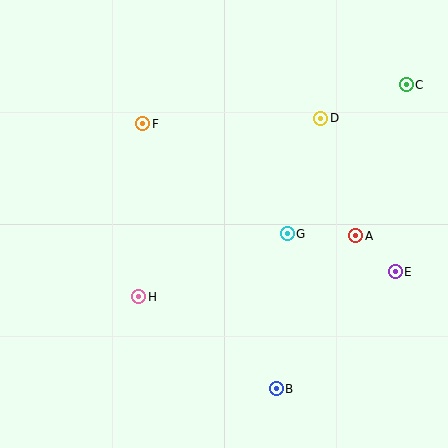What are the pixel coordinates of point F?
Point F is at (143, 124).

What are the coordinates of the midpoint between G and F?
The midpoint between G and F is at (215, 179).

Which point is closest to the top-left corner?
Point F is closest to the top-left corner.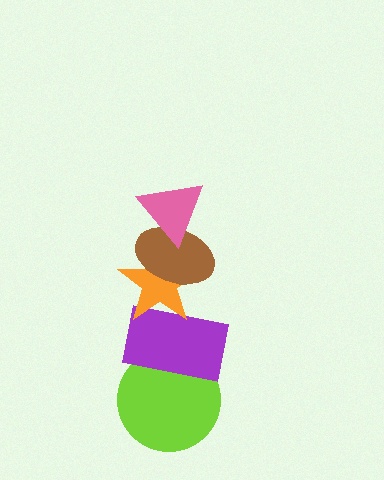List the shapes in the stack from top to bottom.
From top to bottom: the pink triangle, the brown ellipse, the orange star, the purple rectangle, the lime circle.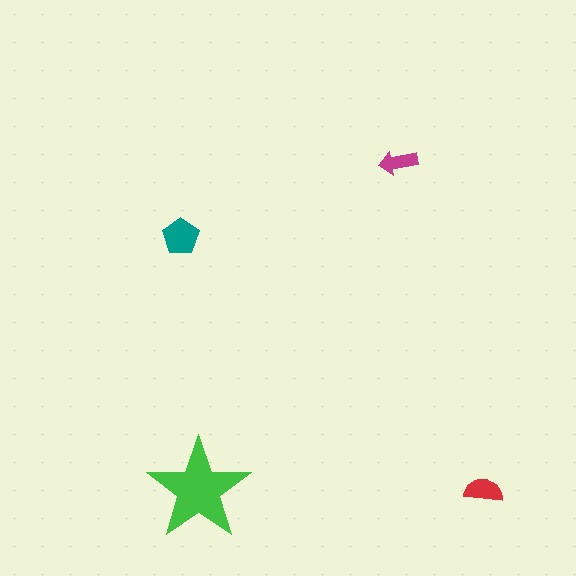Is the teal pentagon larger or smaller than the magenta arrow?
Larger.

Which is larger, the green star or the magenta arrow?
The green star.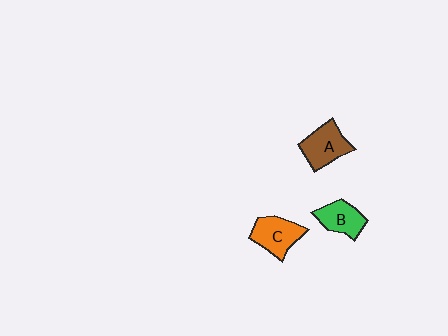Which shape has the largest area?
Shape A (brown).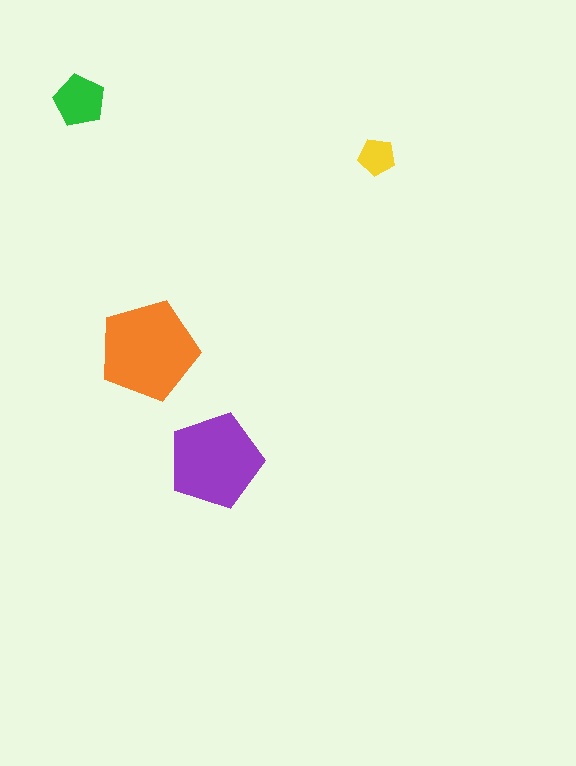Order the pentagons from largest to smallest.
the orange one, the purple one, the green one, the yellow one.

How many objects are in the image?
There are 4 objects in the image.